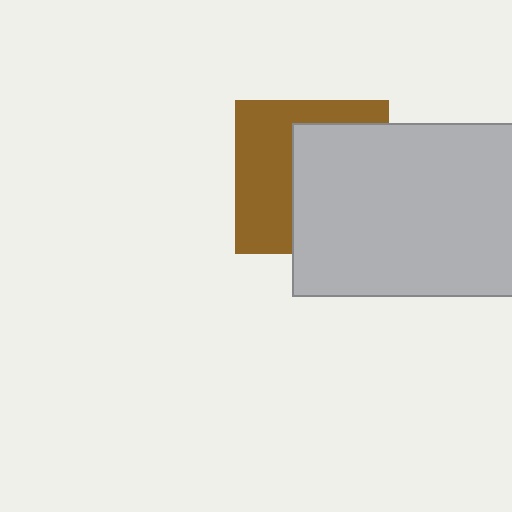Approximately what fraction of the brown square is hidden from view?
Roughly 54% of the brown square is hidden behind the light gray rectangle.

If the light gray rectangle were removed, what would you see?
You would see the complete brown square.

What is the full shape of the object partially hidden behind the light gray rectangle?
The partially hidden object is a brown square.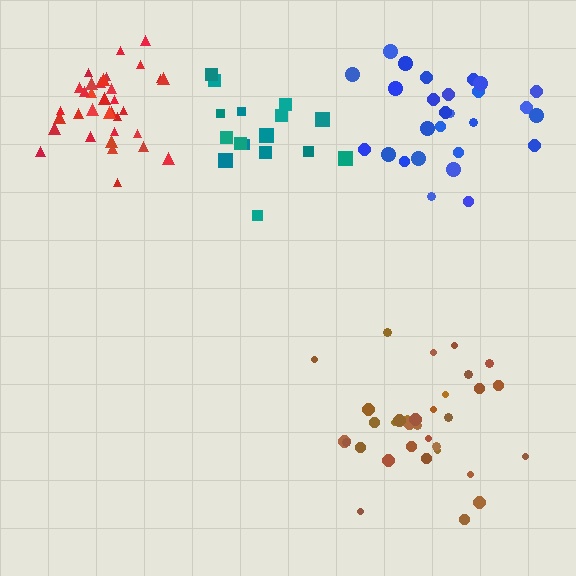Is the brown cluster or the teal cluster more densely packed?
Brown.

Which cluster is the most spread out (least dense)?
Teal.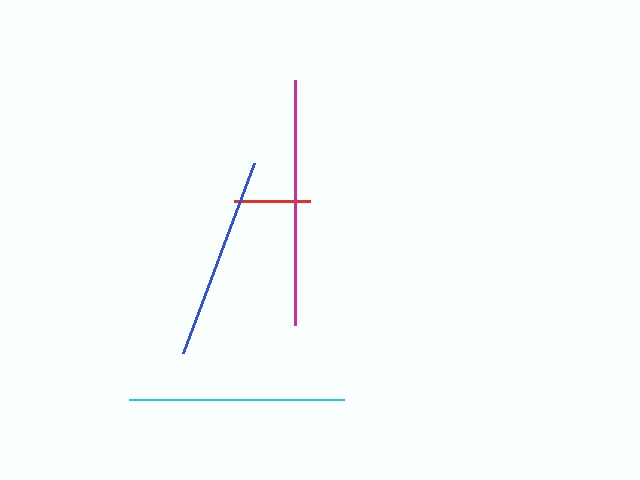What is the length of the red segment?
The red segment is approximately 76 pixels long.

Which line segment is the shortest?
The red line is the shortest at approximately 76 pixels.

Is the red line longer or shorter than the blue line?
The blue line is longer than the red line.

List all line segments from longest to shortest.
From longest to shortest: magenta, cyan, blue, red.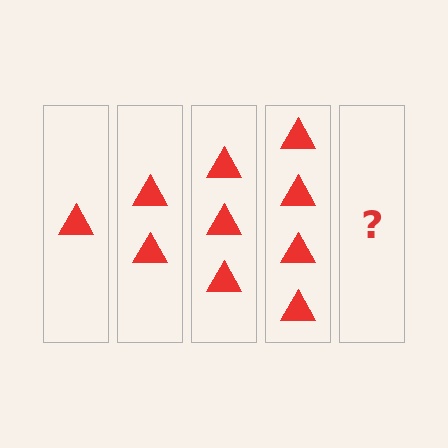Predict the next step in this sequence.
The next step is 5 triangles.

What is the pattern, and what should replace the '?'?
The pattern is that each step adds one more triangle. The '?' should be 5 triangles.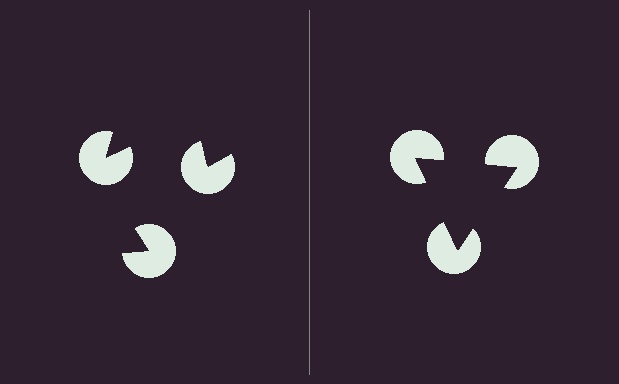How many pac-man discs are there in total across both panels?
6 — 3 on each side.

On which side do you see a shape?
An illusory triangle appears on the right side. On the left side the wedge cuts are rotated, so no coherent shape forms.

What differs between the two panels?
The pac-man discs are positioned identically on both sides; only the wedge orientations differ. On the right they align to a triangle; on the left they are misaligned.